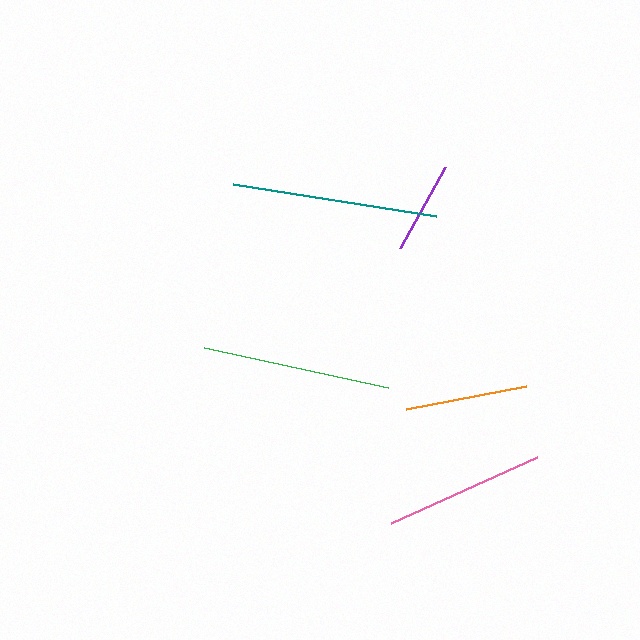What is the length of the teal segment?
The teal segment is approximately 205 pixels long.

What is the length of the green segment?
The green segment is approximately 188 pixels long.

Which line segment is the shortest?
The purple line is the shortest at approximately 93 pixels.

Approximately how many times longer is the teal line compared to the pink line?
The teal line is approximately 1.3 times the length of the pink line.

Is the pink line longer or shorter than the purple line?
The pink line is longer than the purple line.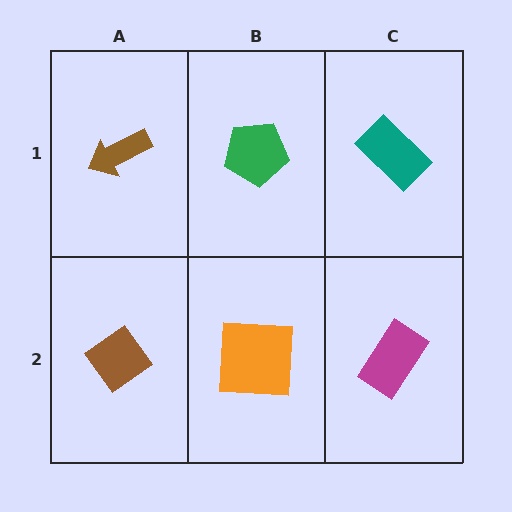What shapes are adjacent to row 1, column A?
A brown diamond (row 2, column A), a green pentagon (row 1, column B).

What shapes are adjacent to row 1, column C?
A magenta rectangle (row 2, column C), a green pentagon (row 1, column B).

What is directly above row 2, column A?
A brown arrow.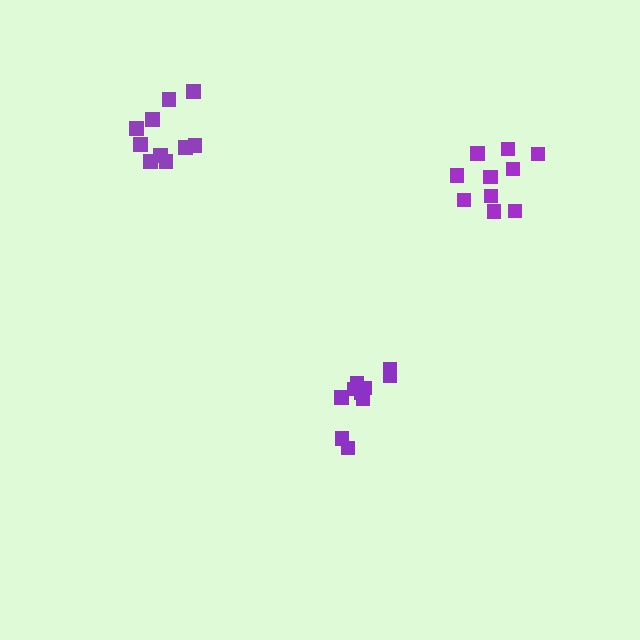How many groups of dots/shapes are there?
There are 3 groups.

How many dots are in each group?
Group 1: 10 dots, Group 2: 10 dots, Group 3: 10 dots (30 total).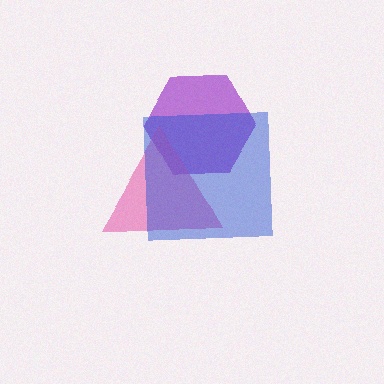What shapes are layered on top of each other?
The layered shapes are: a purple hexagon, a pink triangle, a blue square.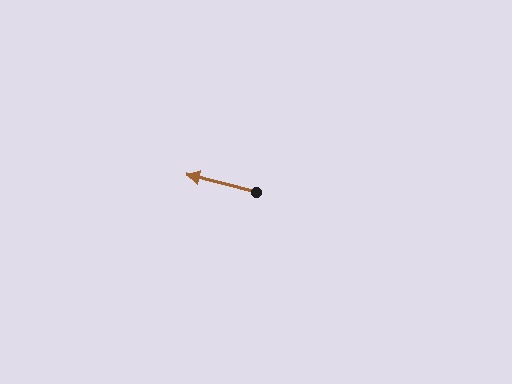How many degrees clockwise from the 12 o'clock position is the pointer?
Approximately 284 degrees.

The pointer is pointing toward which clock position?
Roughly 9 o'clock.